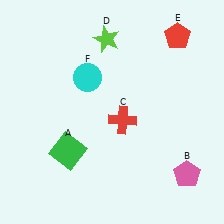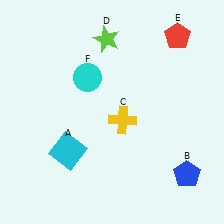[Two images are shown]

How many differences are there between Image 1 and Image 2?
There are 3 differences between the two images.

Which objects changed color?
A changed from green to cyan. B changed from pink to blue. C changed from red to yellow.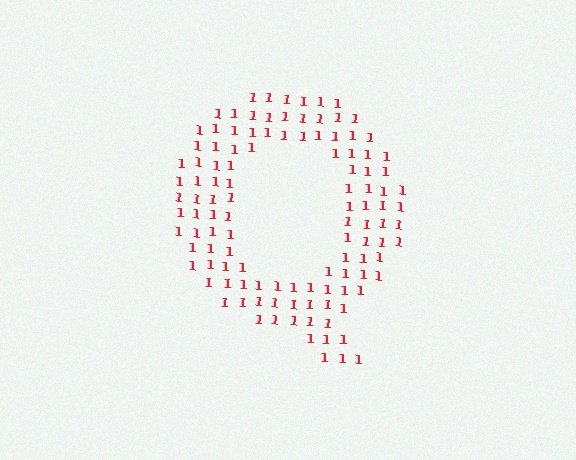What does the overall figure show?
The overall figure shows the letter Q.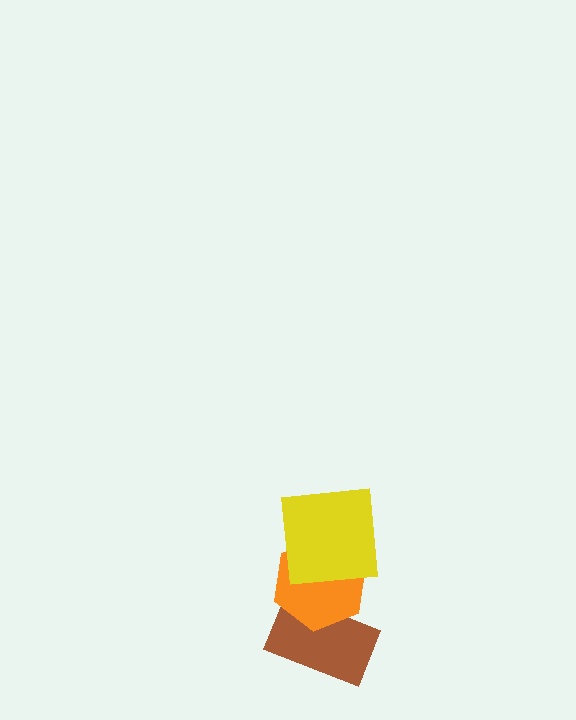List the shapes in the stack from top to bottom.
From top to bottom: the yellow square, the orange hexagon, the brown rectangle.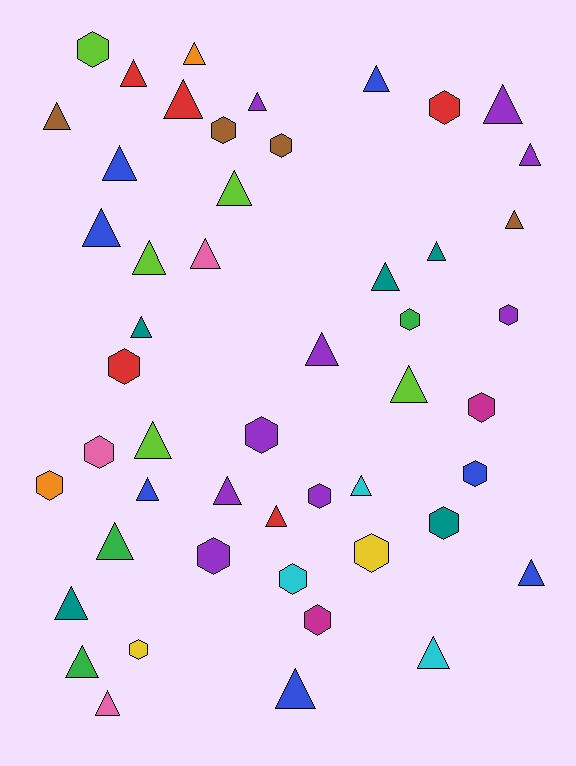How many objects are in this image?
There are 50 objects.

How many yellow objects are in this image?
There are 2 yellow objects.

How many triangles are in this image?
There are 31 triangles.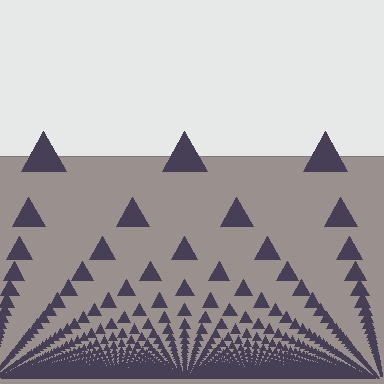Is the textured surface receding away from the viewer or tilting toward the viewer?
The surface appears to tilt toward the viewer. Texture elements get larger and sparser toward the top.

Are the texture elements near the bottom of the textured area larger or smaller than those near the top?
Smaller. The gradient is inverted — elements near the bottom are smaller and denser.